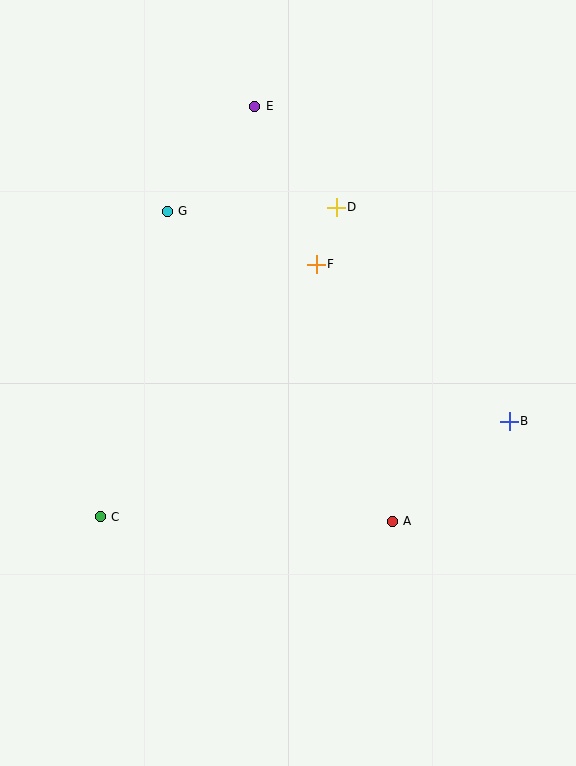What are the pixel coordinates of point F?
Point F is at (316, 264).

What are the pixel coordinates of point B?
Point B is at (509, 421).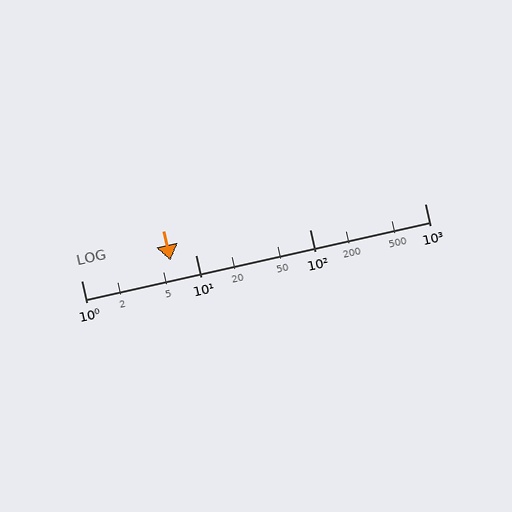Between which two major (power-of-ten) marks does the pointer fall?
The pointer is between 1 and 10.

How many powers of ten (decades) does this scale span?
The scale spans 3 decades, from 1 to 1000.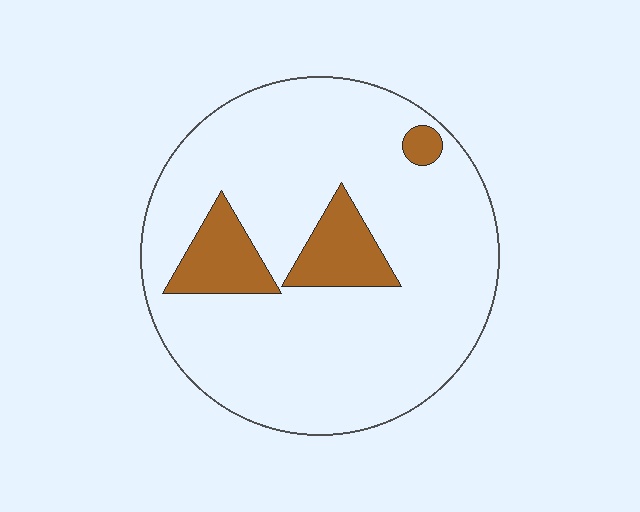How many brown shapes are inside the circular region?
3.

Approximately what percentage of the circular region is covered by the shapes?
Approximately 15%.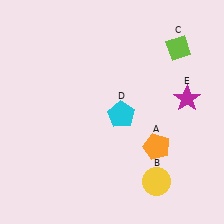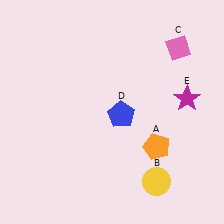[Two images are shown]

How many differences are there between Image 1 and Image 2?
There are 2 differences between the two images.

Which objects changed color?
C changed from lime to pink. D changed from cyan to blue.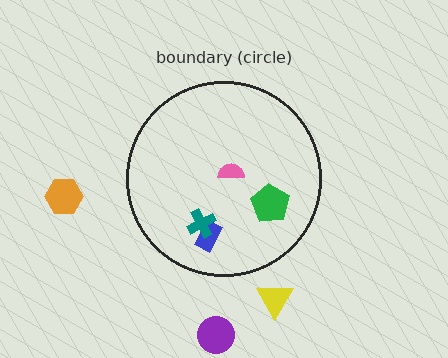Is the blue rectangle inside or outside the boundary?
Inside.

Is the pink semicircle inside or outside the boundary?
Inside.